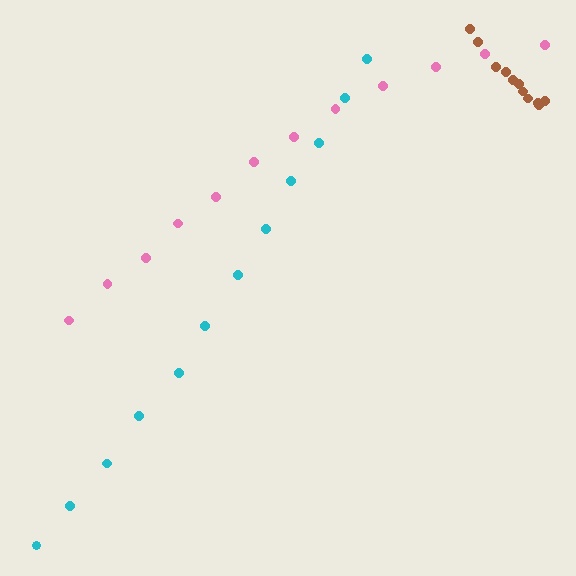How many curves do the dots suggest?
There are 3 distinct paths.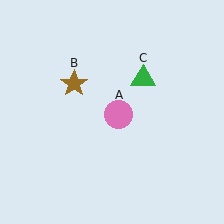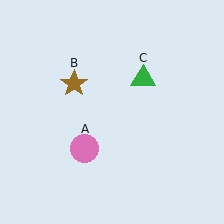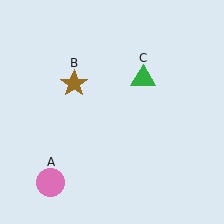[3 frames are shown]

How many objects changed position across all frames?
1 object changed position: pink circle (object A).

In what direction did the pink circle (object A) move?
The pink circle (object A) moved down and to the left.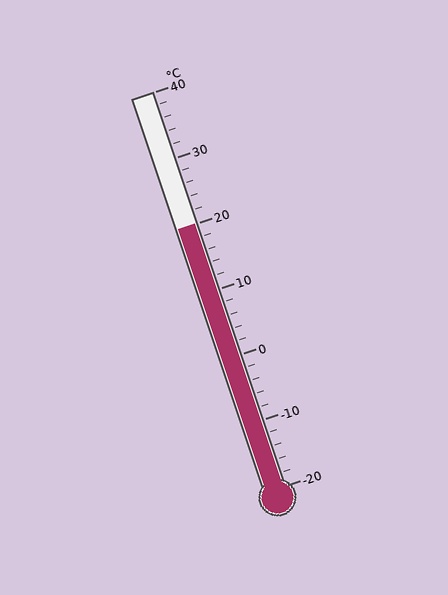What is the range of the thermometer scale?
The thermometer scale ranges from -20°C to 40°C.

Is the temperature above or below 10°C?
The temperature is above 10°C.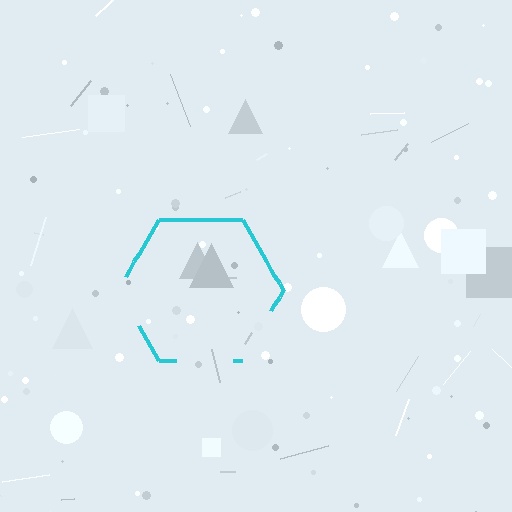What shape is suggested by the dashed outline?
The dashed outline suggests a hexagon.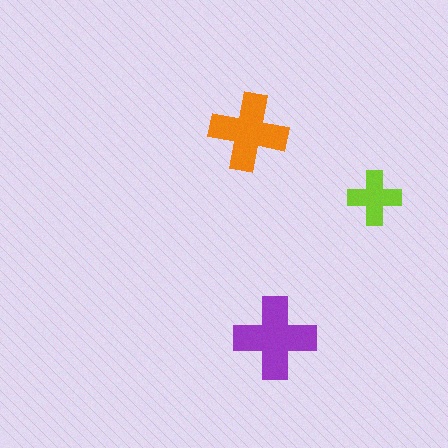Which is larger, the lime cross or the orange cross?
The orange one.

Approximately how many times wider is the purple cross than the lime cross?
About 1.5 times wider.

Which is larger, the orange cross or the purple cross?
The purple one.